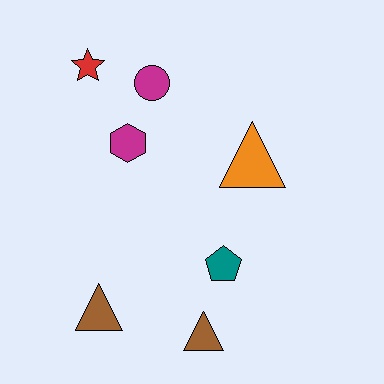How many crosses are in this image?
There are no crosses.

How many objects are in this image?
There are 7 objects.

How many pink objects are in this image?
There are no pink objects.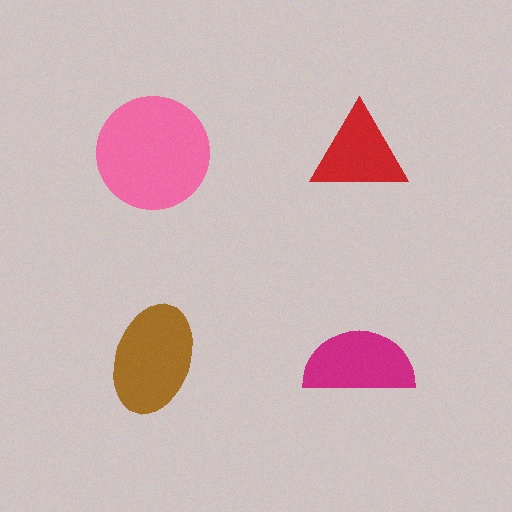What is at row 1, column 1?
A pink circle.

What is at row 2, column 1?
A brown ellipse.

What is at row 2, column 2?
A magenta semicircle.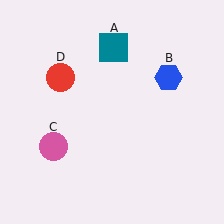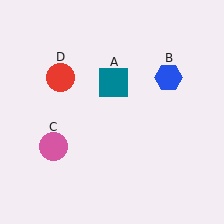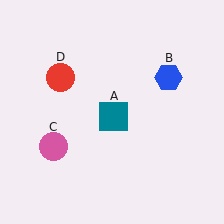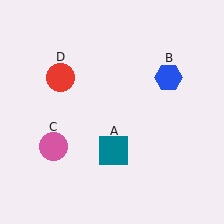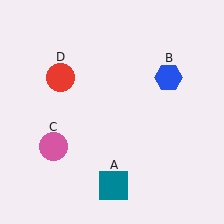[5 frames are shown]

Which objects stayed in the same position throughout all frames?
Blue hexagon (object B) and pink circle (object C) and red circle (object D) remained stationary.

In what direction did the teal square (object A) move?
The teal square (object A) moved down.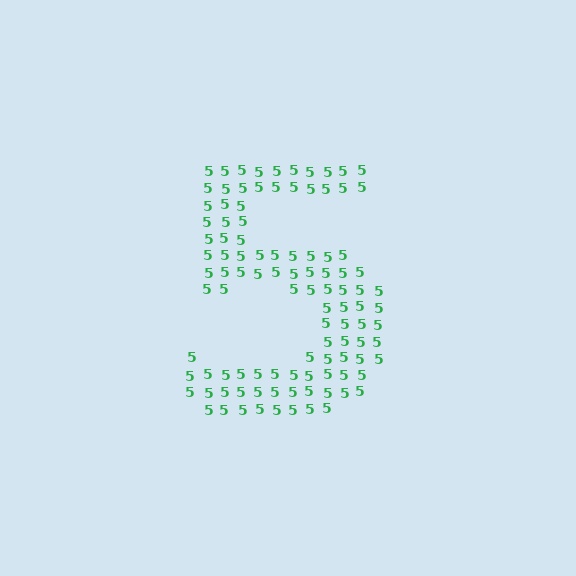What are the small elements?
The small elements are digit 5's.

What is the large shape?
The large shape is the digit 5.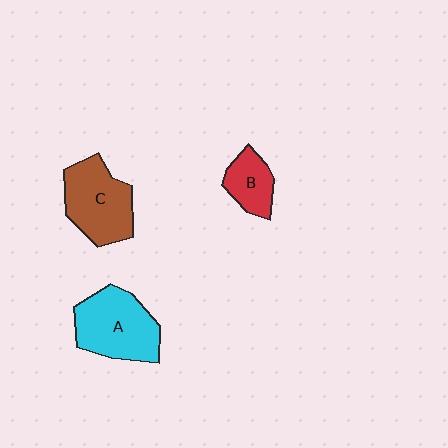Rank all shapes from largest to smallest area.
From largest to smallest: A (cyan), C (brown), B (red).